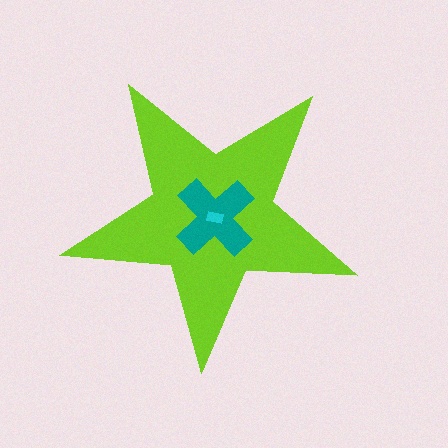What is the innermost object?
The cyan rectangle.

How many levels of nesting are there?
3.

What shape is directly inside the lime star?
The teal cross.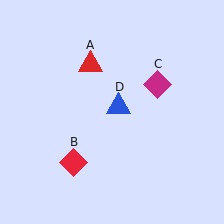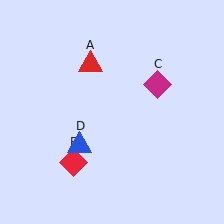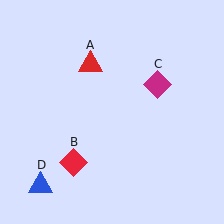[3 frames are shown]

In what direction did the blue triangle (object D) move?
The blue triangle (object D) moved down and to the left.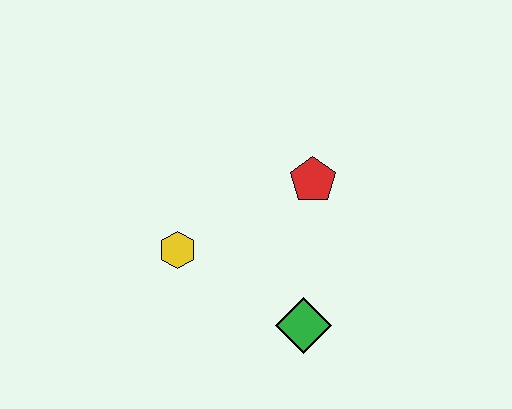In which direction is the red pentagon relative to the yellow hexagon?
The red pentagon is to the right of the yellow hexagon.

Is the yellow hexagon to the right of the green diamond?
No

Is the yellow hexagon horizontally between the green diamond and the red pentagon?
No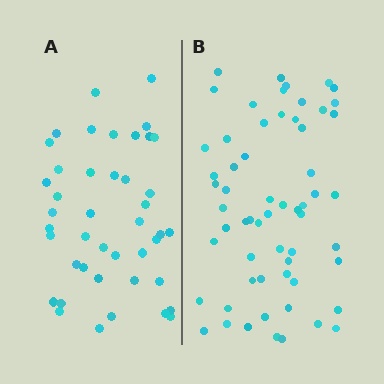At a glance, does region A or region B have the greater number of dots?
Region B (the right region) has more dots.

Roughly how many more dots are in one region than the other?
Region B has approximately 15 more dots than region A.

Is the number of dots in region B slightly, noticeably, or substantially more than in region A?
Region B has noticeably more, but not dramatically so. The ratio is roughly 1.4 to 1.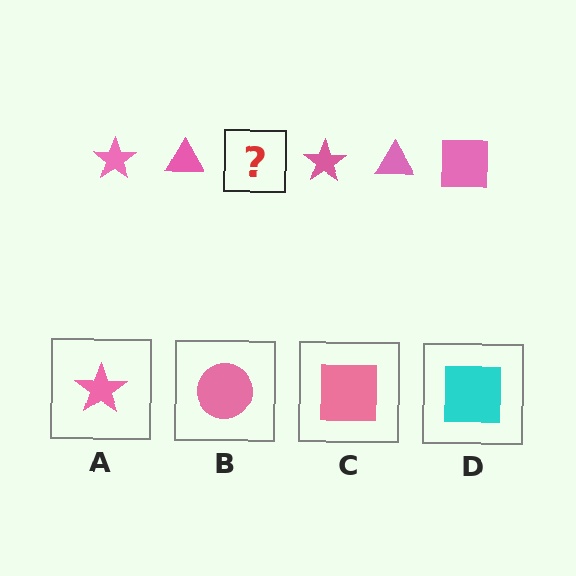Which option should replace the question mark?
Option C.